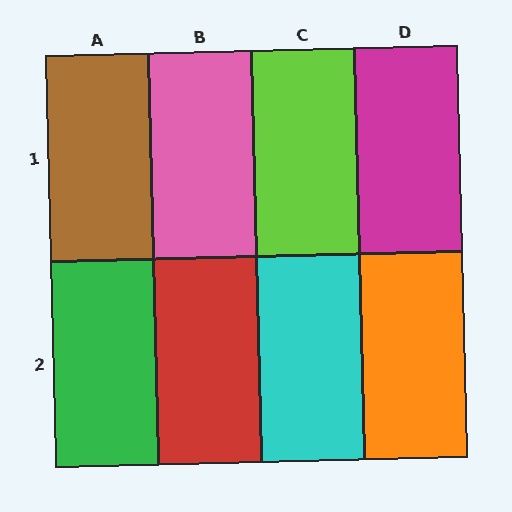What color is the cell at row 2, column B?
Red.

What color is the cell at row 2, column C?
Cyan.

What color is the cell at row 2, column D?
Orange.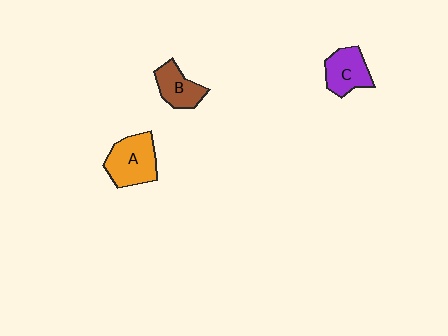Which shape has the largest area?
Shape A (orange).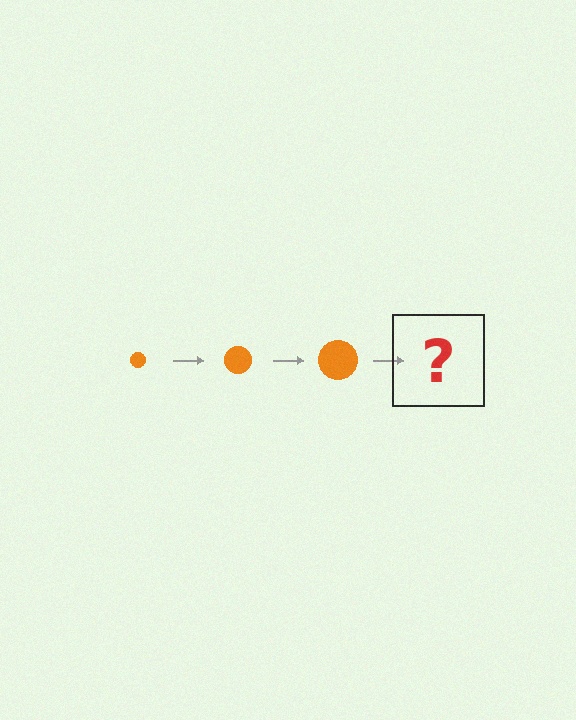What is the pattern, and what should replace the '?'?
The pattern is that the circle gets progressively larger each step. The '?' should be an orange circle, larger than the previous one.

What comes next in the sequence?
The next element should be an orange circle, larger than the previous one.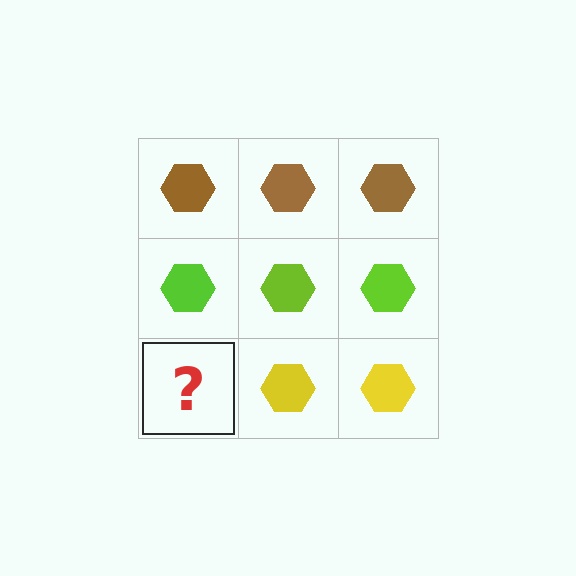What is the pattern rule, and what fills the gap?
The rule is that each row has a consistent color. The gap should be filled with a yellow hexagon.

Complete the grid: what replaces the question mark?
The question mark should be replaced with a yellow hexagon.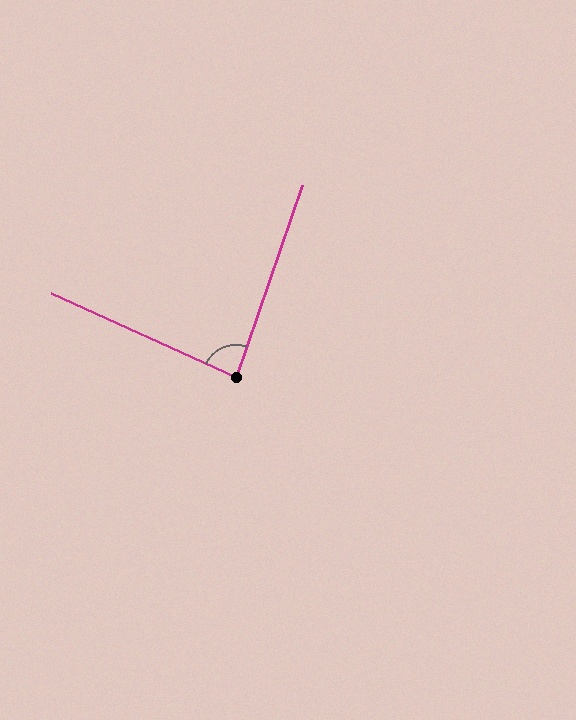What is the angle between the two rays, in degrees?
Approximately 85 degrees.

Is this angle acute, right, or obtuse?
It is acute.